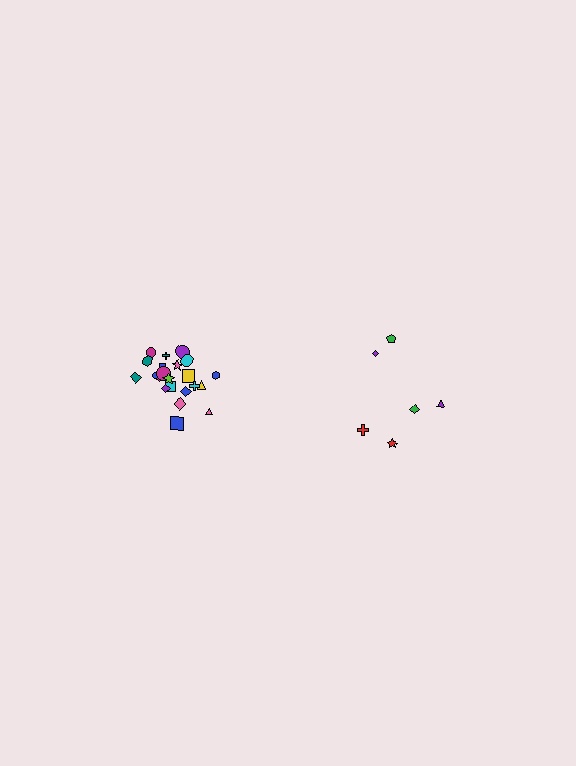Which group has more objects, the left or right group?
The left group.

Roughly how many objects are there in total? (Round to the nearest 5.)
Roughly 30 objects in total.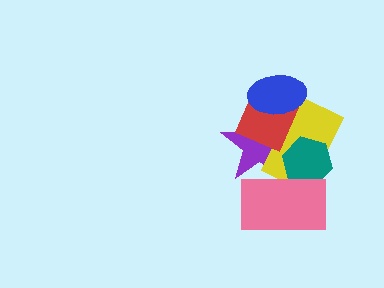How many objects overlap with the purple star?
5 objects overlap with the purple star.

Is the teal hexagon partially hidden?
Yes, it is partially covered by another shape.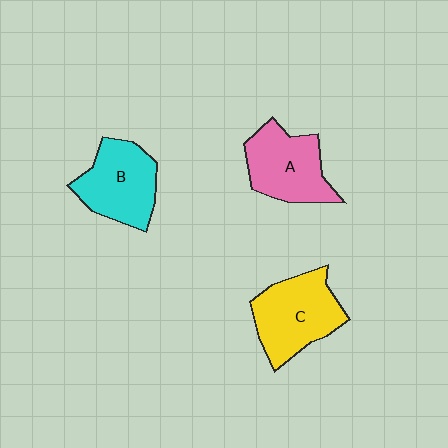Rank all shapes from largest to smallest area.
From largest to smallest: C (yellow), B (cyan), A (pink).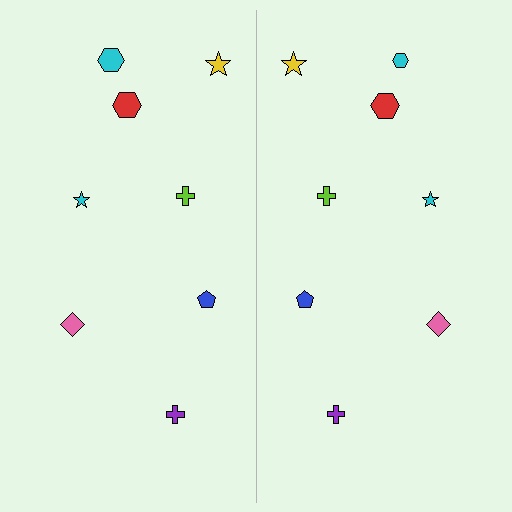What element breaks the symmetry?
The cyan hexagon on the right side has a different size than its mirror counterpart.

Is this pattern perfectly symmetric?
No, the pattern is not perfectly symmetric. The cyan hexagon on the right side has a different size than its mirror counterpart.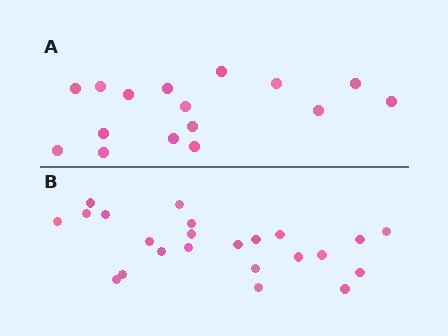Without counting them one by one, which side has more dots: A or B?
Region B (the bottom region) has more dots.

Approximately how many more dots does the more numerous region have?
Region B has roughly 8 or so more dots than region A.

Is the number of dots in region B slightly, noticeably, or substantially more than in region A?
Region B has noticeably more, but not dramatically so. The ratio is roughly 1.4 to 1.